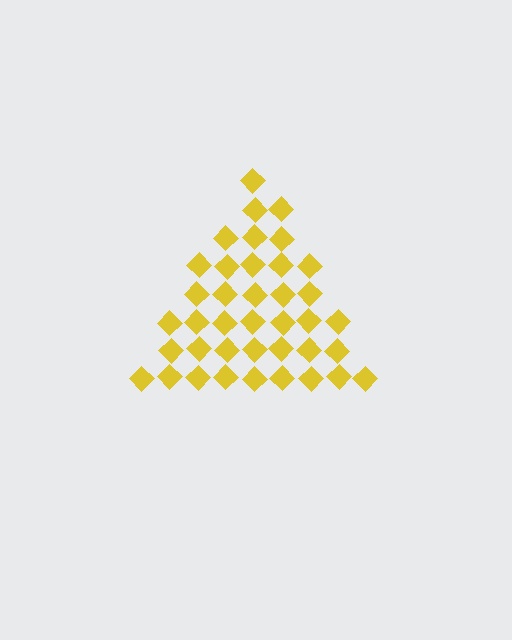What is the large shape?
The large shape is a triangle.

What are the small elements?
The small elements are diamonds.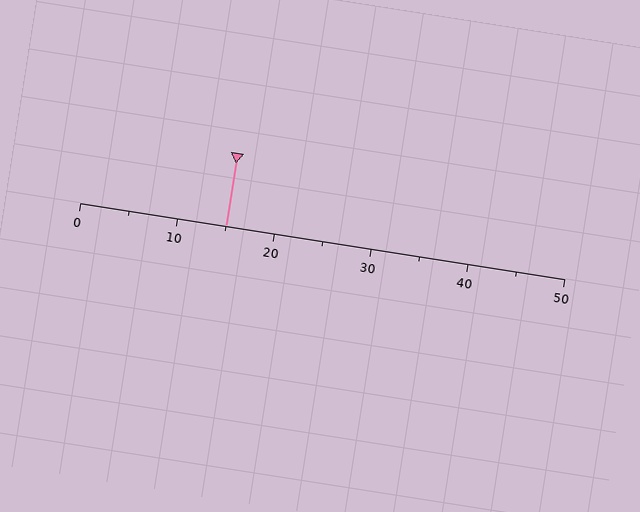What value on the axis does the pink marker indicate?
The marker indicates approximately 15.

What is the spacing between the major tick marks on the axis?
The major ticks are spaced 10 apart.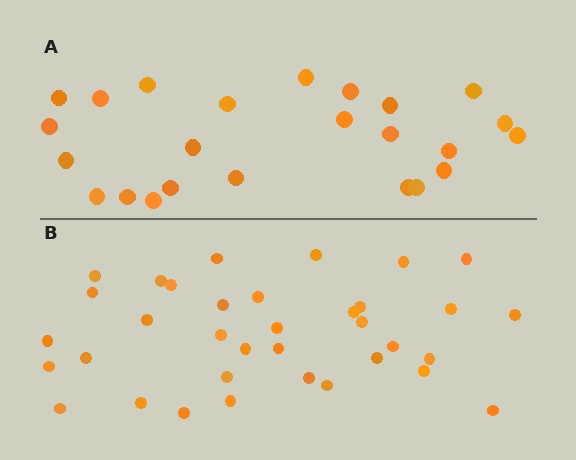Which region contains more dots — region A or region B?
Region B (the bottom region) has more dots.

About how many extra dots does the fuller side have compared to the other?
Region B has roughly 12 or so more dots than region A.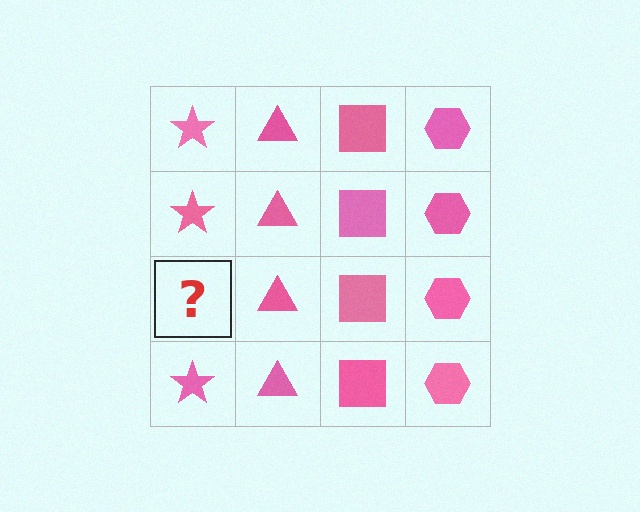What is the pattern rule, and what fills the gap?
The rule is that each column has a consistent shape. The gap should be filled with a pink star.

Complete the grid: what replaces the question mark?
The question mark should be replaced with a pink star.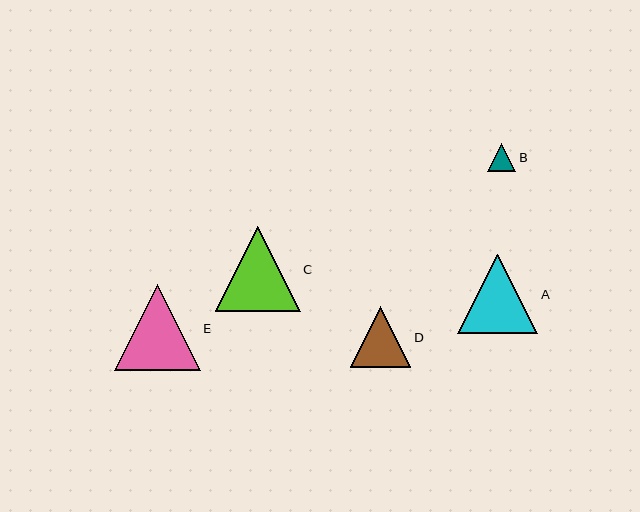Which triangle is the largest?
Triangle E is the largest with a size of approximately 86 pixels.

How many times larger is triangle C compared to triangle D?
Triangle C is approximately 1.4 times the size of triangle D.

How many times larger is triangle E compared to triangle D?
Triangle E is approximately 1.4 times the size of triangle D.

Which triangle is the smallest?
Triangle B is the smallest with a size of approximately 28 pixels.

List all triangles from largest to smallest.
From largest to smallest: E, C, A, D, B.